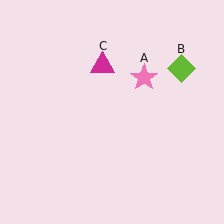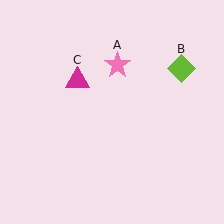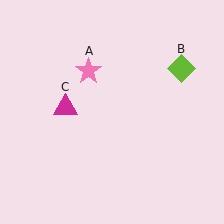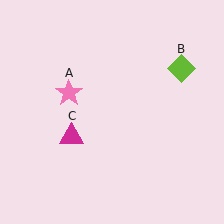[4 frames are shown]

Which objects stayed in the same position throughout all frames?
Lime diamond (object B) remained stationary.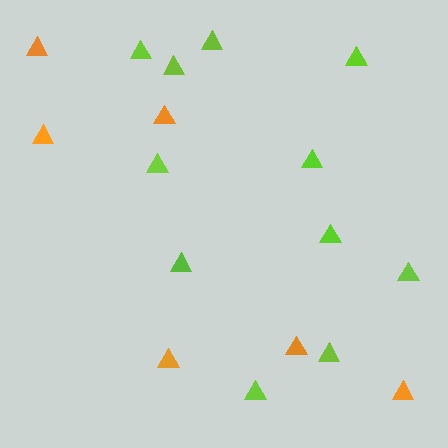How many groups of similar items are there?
There are 2 groups: one group of orange triangles (6) and one group of lime triangles (11).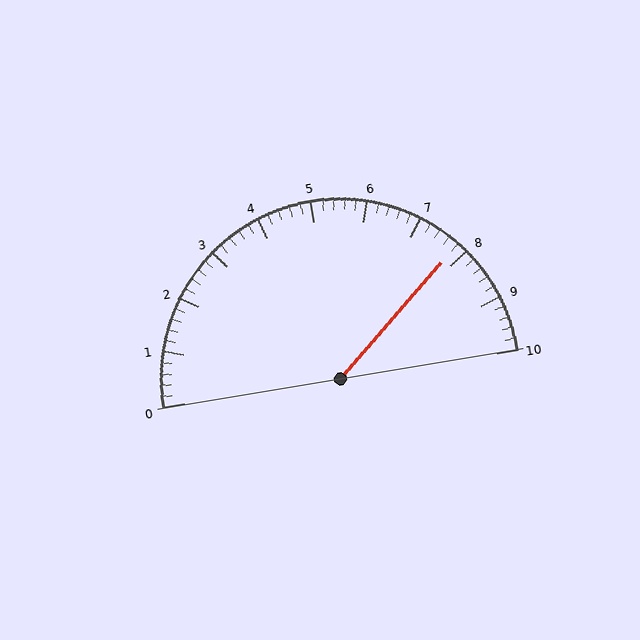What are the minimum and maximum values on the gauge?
The gauge ranges from 0 to 10.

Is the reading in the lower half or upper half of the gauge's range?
The reading is in the upper half of the range (0 to 10).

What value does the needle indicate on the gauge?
The needle indicates approximately 7.8.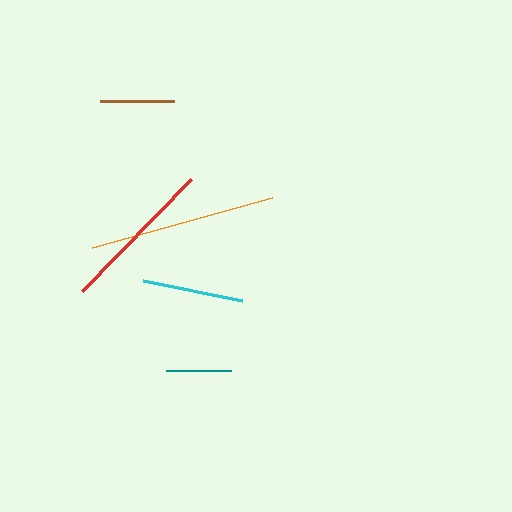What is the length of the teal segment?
The teal segment is approximately 64 pixels long.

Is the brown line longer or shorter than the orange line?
The orange line is longer than the brown line.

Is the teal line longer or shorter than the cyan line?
The cyan line is longer than the teal line.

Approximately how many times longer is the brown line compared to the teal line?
The brown line is approximately 1.2 times the length of the teal line.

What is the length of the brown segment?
The brown segment is approximately 74 pixels long.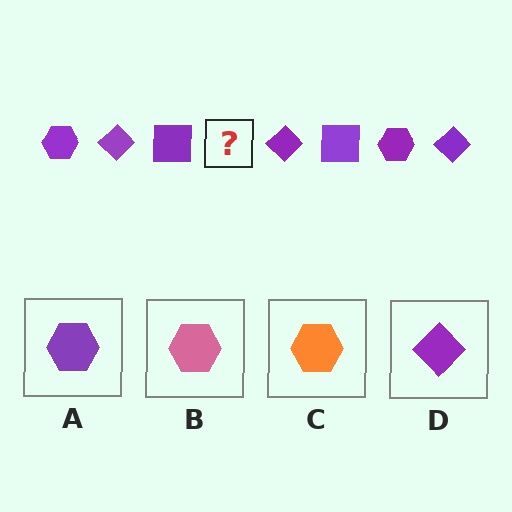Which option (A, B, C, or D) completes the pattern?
A.